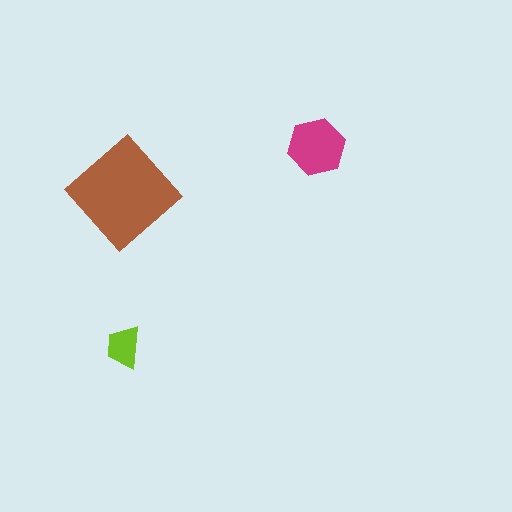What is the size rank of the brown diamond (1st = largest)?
1st.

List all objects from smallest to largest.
The lime trapezoid, the magenta hexagon, the brown diamond.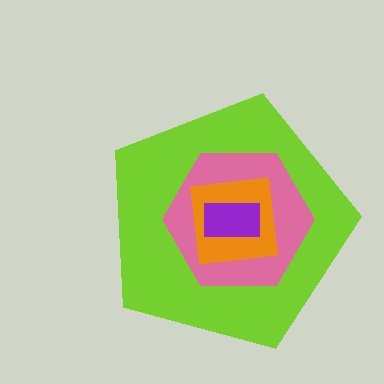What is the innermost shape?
The purple rectangle.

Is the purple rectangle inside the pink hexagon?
Yes.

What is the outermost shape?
The lime pentagon.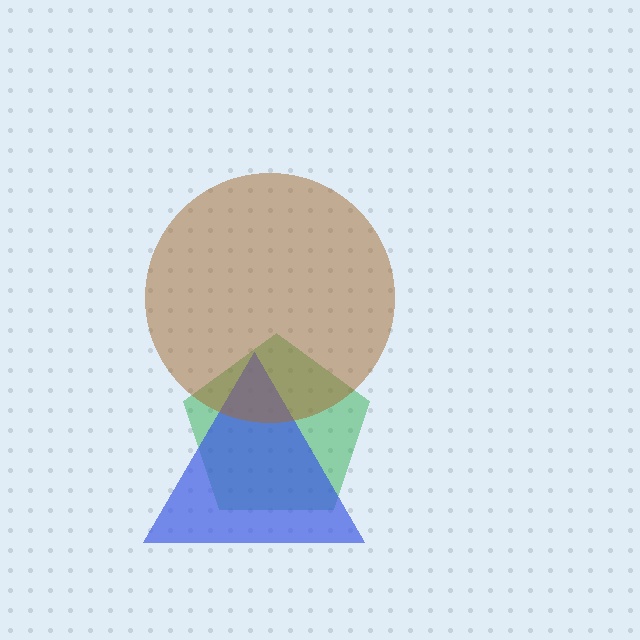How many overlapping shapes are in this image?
There are 3 overlapping shapes in the image.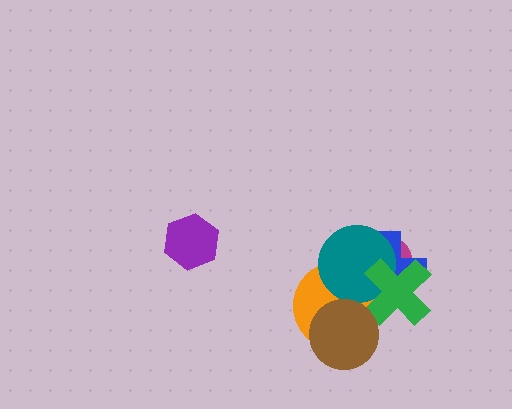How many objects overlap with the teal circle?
4 objects overlap with the teal circle.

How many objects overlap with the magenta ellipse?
5 objects overlap with the magenta ellipse.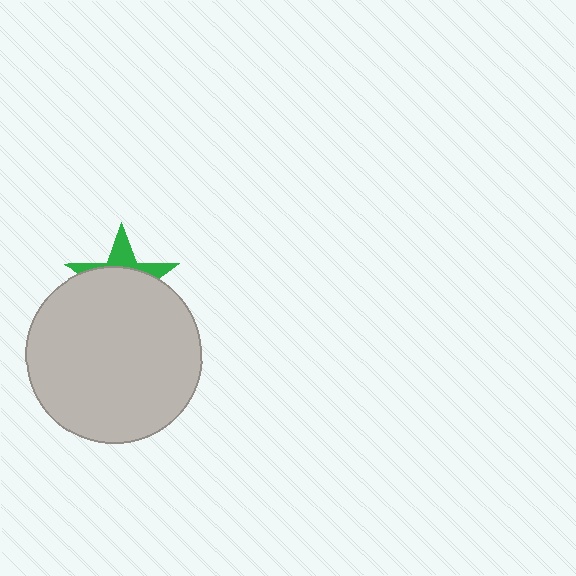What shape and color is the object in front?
The object in front is a light gray circle.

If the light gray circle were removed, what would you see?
You would see the complete green star.